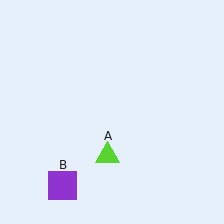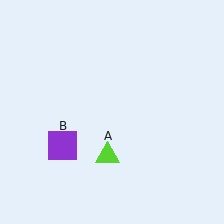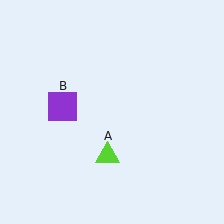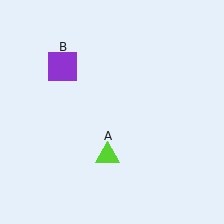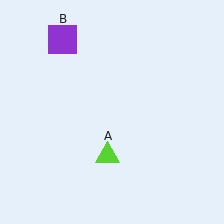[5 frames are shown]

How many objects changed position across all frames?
1 object changed position: purple square (object B).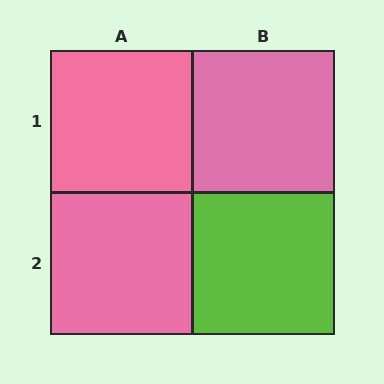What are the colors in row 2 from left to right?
Pink, lime.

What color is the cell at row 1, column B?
Pink.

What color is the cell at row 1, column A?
Pink.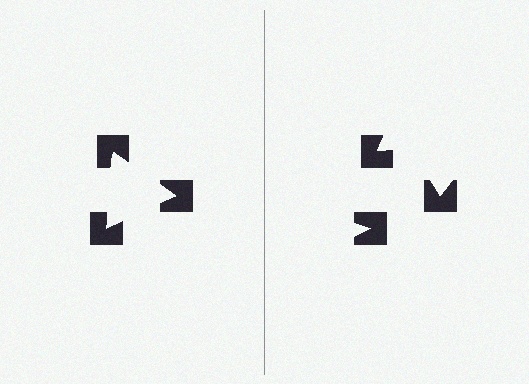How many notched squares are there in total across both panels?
6 — 3 on each side.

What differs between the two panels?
The notched squares are positioned identically on both sides; only the wedge orientations differ. On the left they align to a triangle; on the right they are misaligned.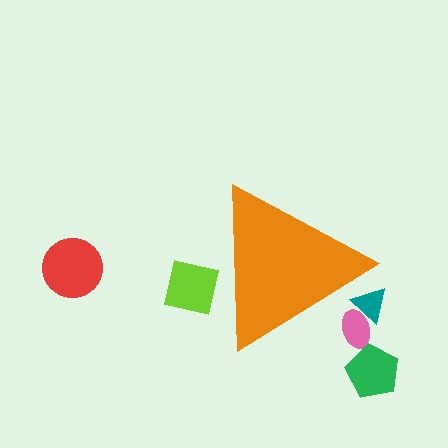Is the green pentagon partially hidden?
No, the green pentagon is fully visible.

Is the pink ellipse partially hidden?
Yes, the pink ellipse is partially hidden behind the orange triangle.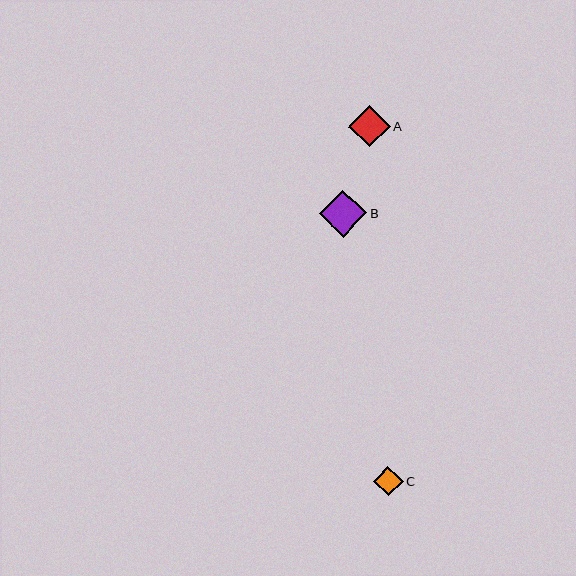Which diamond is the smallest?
Diamond C is the smallest with a size of approximately 30 pixels.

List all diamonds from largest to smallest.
From largest to smallest: B, A, C.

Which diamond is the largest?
Diamond B is the largest with a size of approximately 47 pixels.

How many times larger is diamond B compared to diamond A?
Diamond B is approximately 1.1 times the size of diamond A.